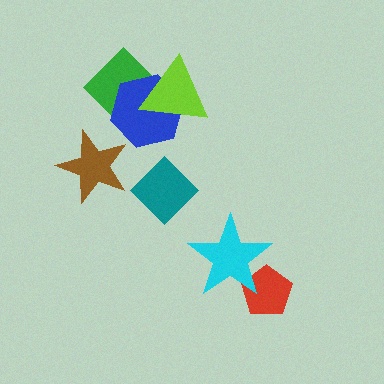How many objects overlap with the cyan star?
1 object overlaps with the cyan star.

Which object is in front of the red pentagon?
The cyan star is in front of the red pentagon.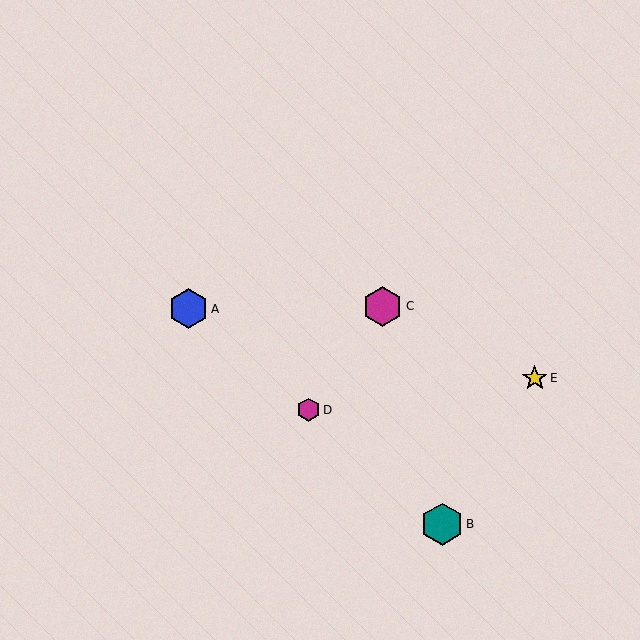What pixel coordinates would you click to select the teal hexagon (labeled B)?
Click at (442, 524) to select the teal hexagon B.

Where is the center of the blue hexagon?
The center of the blue hexagon is at (188, 309).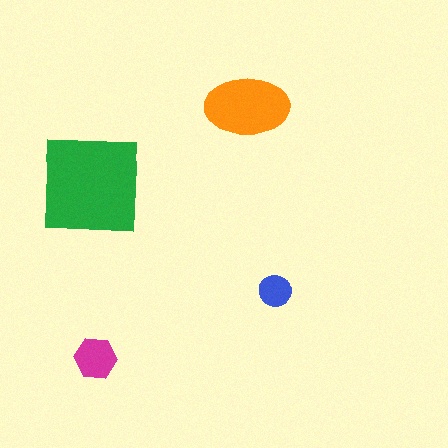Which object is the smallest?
The blue circle.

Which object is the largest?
The green square.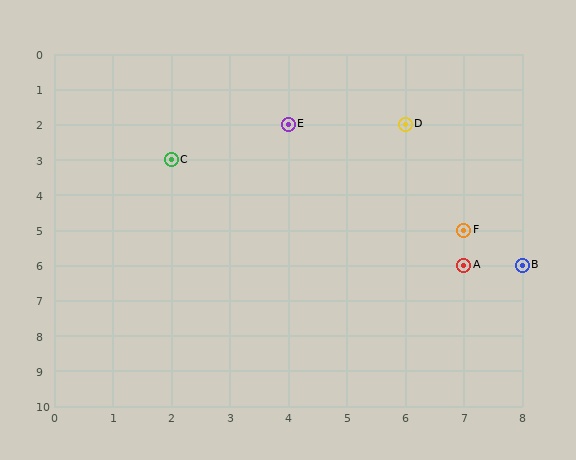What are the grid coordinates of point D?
Point D is at grid coordinates (6, 2).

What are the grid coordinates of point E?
Point E is at grid coordinates (4, 2).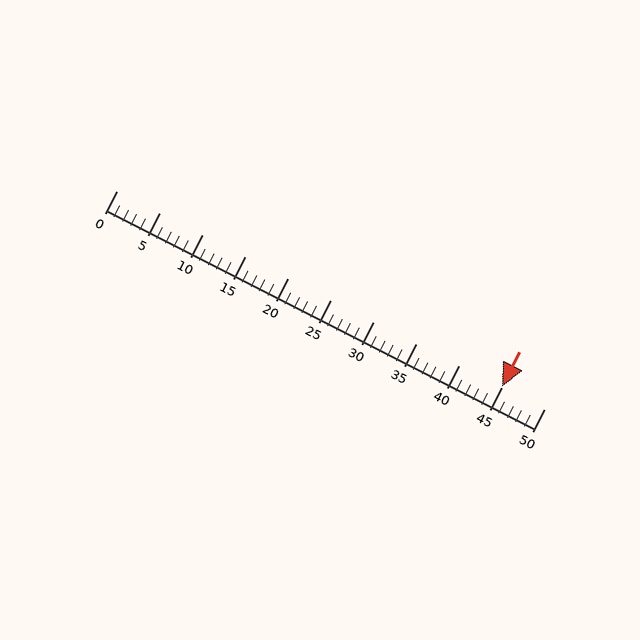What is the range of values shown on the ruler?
The ruler shows values from 0 to 50.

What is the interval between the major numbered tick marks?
The major tick marks are spaced 5 units apart.